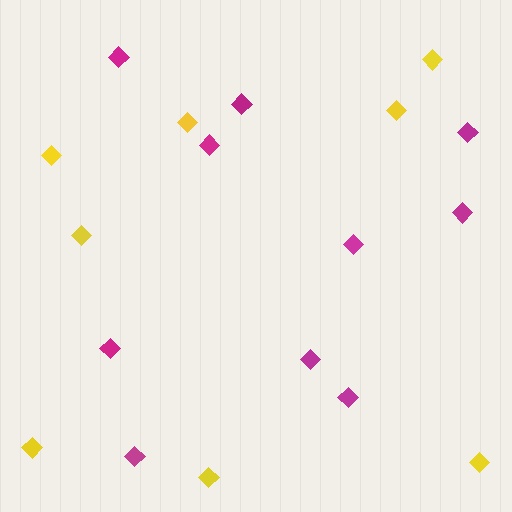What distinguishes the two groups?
There are 2 groups: one group of yellow diamonds (8) and one group of magenta diamonds (10).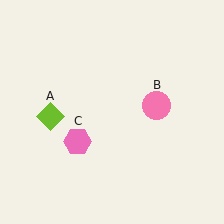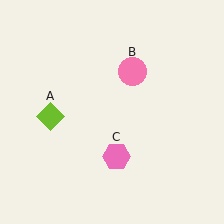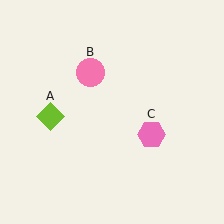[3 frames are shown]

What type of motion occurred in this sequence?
The pink circle (object B), pink hexagon (object C) rotated counterclockwise around the center of the scene.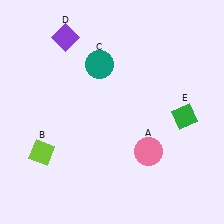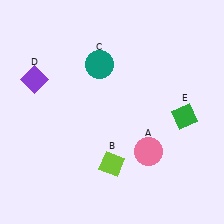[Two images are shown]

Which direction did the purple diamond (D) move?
The purple diamond (D) moved down.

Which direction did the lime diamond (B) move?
The lime diamond (B) moved right.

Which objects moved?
The objects that moved are: the lime diamond (B), the purple diamond (D).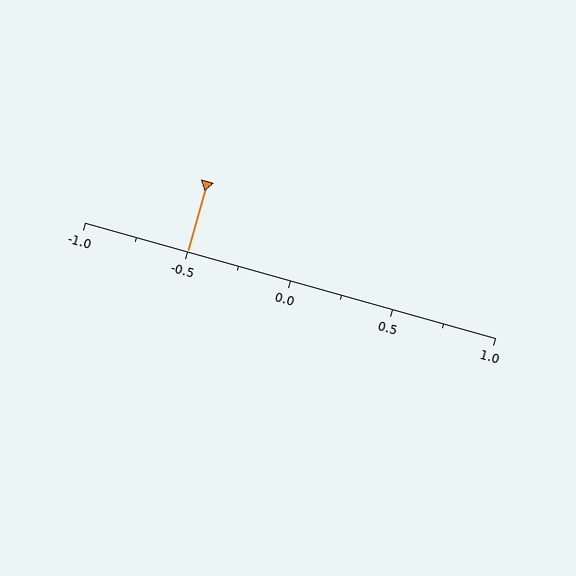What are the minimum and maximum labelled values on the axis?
The axis runs from -1.0 to 1.0.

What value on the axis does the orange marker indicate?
The marker indicates approximately -0.5.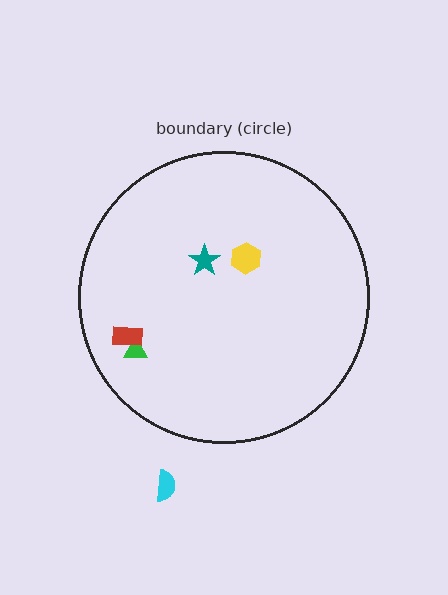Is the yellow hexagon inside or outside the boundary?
Inside.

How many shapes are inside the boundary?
4 inside, 1 outside.